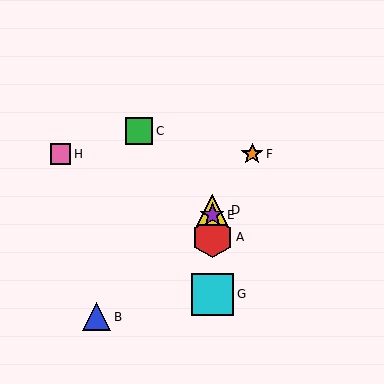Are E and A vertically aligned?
Yes, both are at x≈212.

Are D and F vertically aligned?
No, D is at x≈212 and F is at x≈252.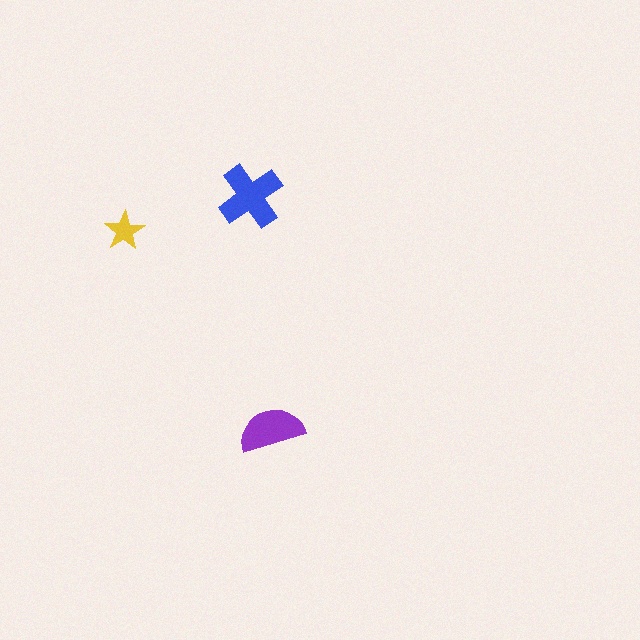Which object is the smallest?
The yellow star.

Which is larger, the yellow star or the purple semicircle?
The purple semicircle.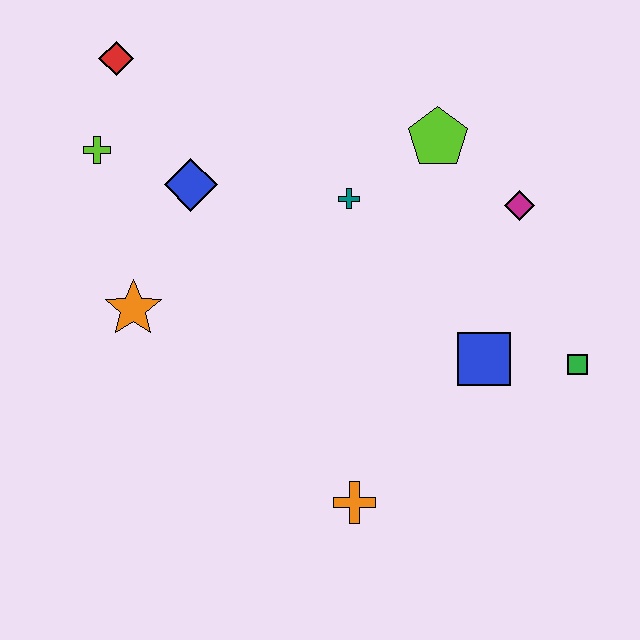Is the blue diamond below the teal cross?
No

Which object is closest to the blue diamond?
The lime cross is closest to the blue diamond.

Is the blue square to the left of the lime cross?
No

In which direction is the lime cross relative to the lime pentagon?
The lime cross is to the left of the lime pentagon.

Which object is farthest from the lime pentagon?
The orange cross is farthest from the lime pentagon.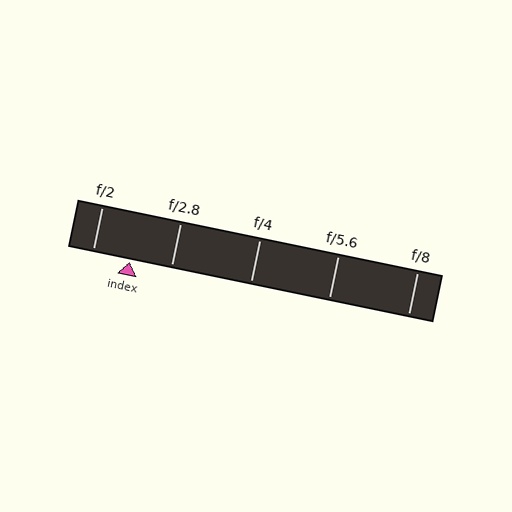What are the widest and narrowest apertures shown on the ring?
The widest aperture shown is f/2 and the narrowest is f/8.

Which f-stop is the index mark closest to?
The index mark is closest to f/2.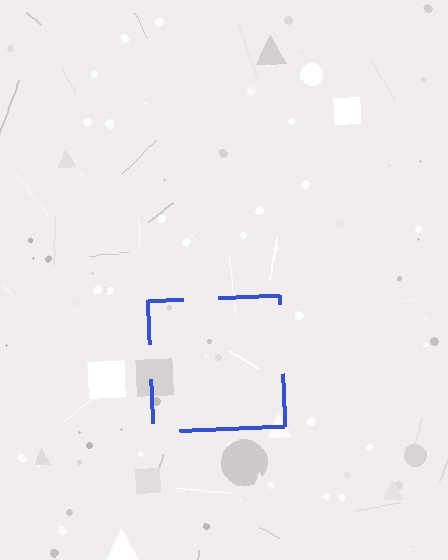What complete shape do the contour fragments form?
The contour fragments form a square.